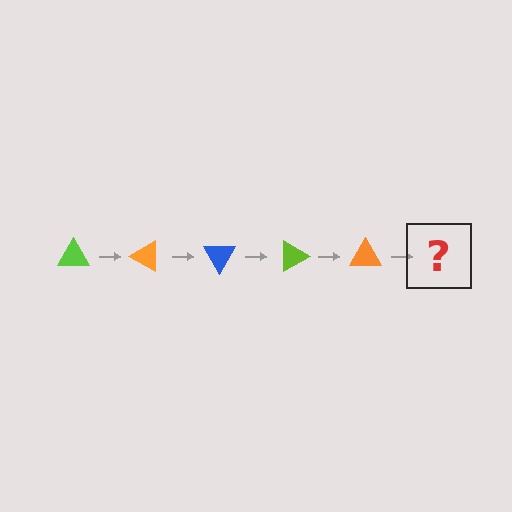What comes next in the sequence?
The next element should be a blue triangle, rotated 150 degrees from the start.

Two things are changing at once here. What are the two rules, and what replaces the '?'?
The two rules are that it rotates 30 degrees each step and the color cycles through lime, orange, and blue. The '?' should be a blue triangle, rotated 150 degrees from the start.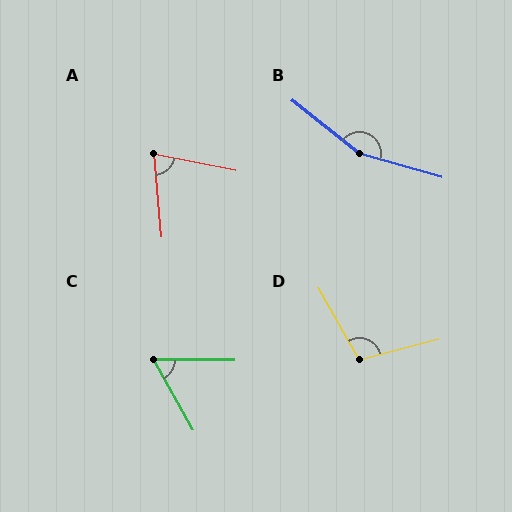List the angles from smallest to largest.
C (60°), A (73°), D (105°), B (158°).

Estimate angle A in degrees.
Approximately 73 degrees.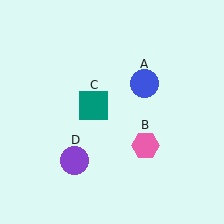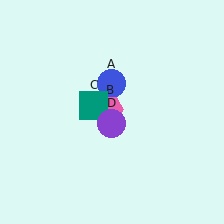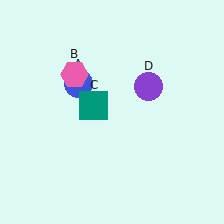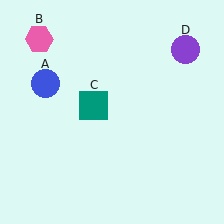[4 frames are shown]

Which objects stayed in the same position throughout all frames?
Teal square (object C) remained stationary.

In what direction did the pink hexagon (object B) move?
The pink hexagon (object B) moved up and to the left.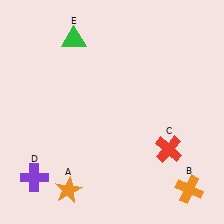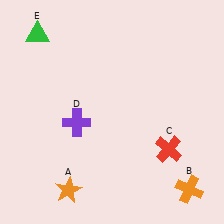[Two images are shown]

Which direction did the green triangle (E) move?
The green triangle (E) moved left.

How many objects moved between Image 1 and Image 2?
2 objects moved between the two images.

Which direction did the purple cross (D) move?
The purple cross (D) moved up.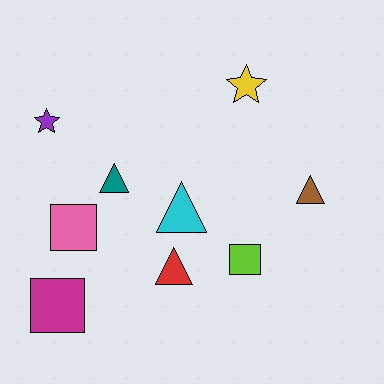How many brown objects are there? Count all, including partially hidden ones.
There is 1 brown object.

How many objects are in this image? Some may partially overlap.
There are 9 objects.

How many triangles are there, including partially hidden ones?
There are 4 triangles.